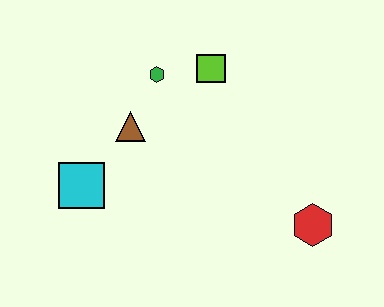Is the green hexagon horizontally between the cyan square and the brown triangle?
No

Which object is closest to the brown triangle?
The green hexagon is closest to the brown triangle.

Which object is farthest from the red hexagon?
The cyan square is farthest from the red hexagon.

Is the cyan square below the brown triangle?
Yes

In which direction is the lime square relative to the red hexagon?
The lime square is above the red hexagon.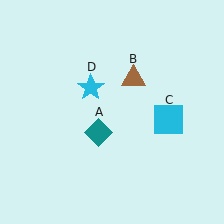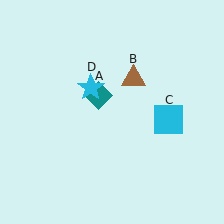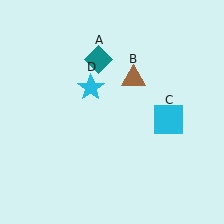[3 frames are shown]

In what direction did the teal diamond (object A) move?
The teal diamond (object A) moved up.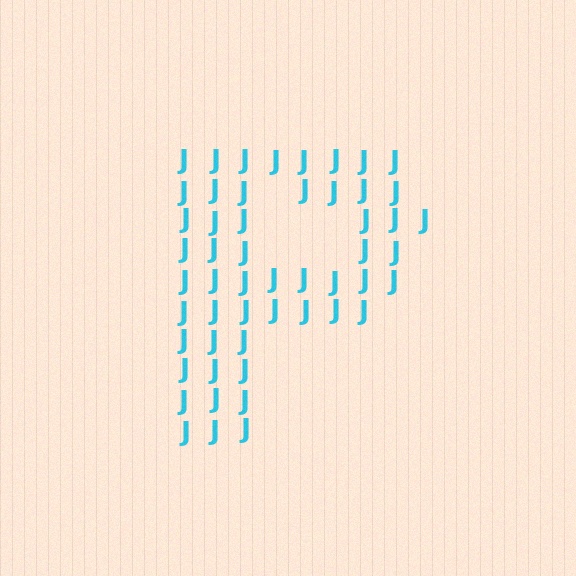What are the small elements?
The small elements are letter J's.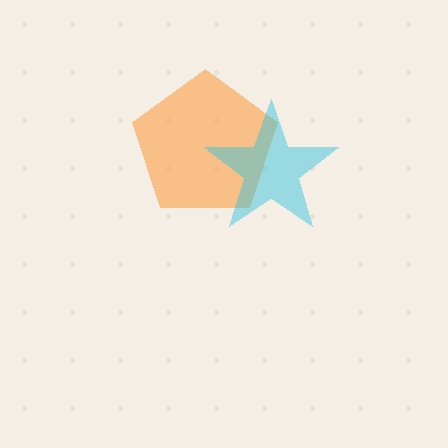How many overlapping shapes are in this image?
There are 2 overlapping shapes in the image.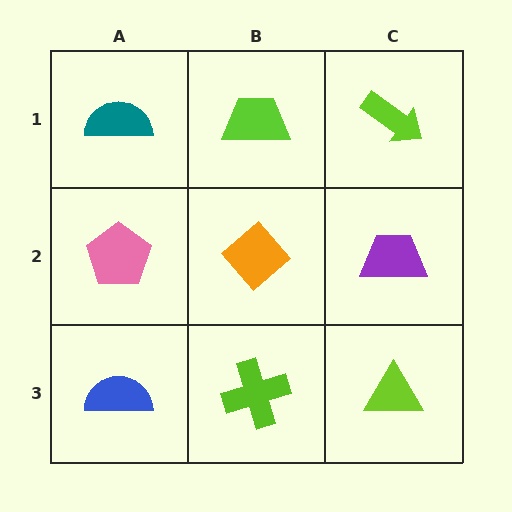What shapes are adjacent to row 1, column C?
A purple trapezoid (row 2, column C), a lime trapezoid (row 1, column B).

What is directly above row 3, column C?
A purple trapezoid.